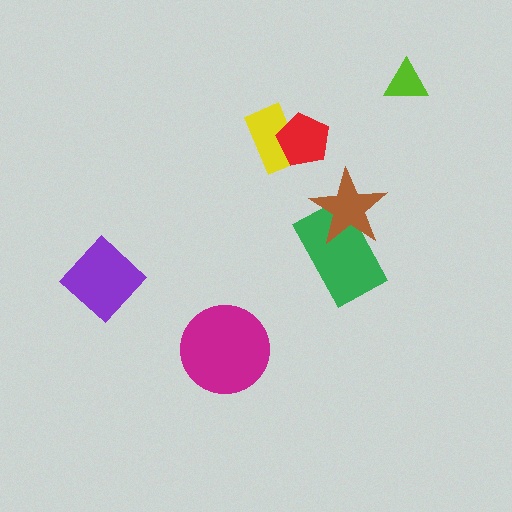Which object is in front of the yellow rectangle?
The red pentagon is in front of the yellow rectangle.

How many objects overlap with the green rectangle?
1 object overlaps with the green rectangle.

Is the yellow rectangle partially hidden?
Yes, it is partially covered by another shape.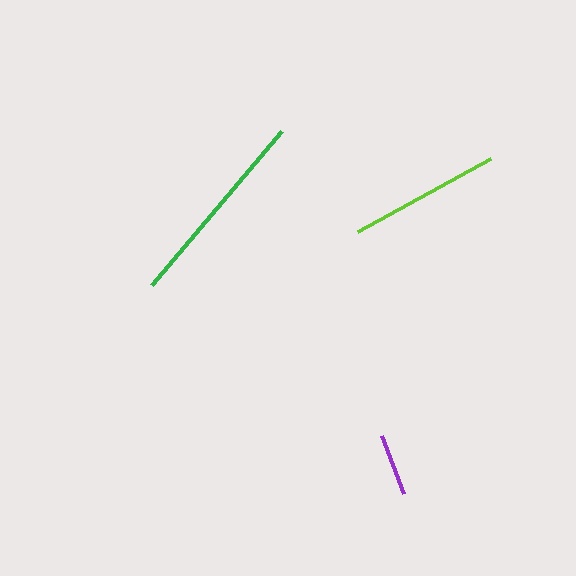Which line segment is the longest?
The green line is the longest at approximately 202 pixels.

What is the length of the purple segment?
The purple segment is approximately 62 pixels long.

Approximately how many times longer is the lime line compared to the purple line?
The lime line is approximately 2.4 times the length of the purple line.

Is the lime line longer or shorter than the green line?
The green line is longer than the lime line.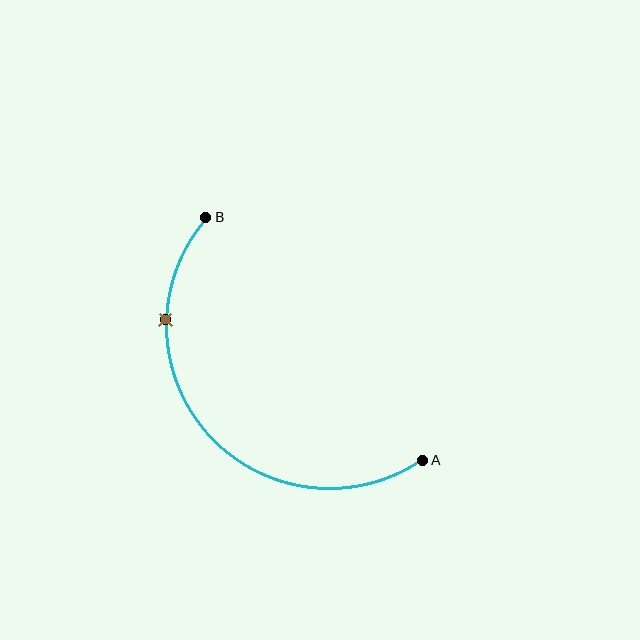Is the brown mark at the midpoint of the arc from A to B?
No. The brown mark lies on the arc but is closer to endpoint B. The arc midpoint would be at the point on the curve equidistant along the arc from both A and B.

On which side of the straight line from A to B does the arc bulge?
The arc bulges below and to the left of the straight line connecting A and B.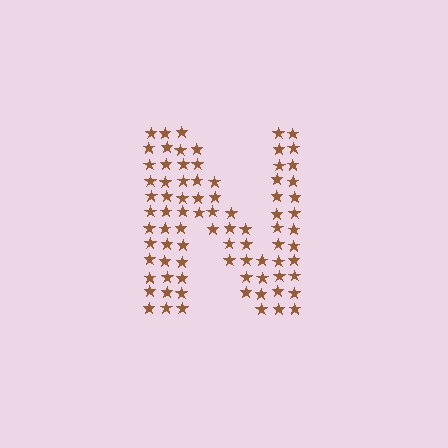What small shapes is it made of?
It is made of small stars.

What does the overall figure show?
The overall figure shows the letter N.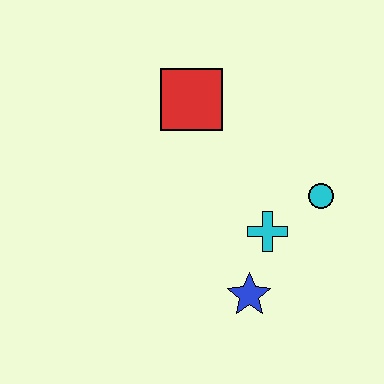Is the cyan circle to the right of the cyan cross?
Yes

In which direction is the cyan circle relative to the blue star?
The cyan circle is above the blue star.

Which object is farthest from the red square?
The blue star is farthest from the red square.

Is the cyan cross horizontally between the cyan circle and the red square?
Yes